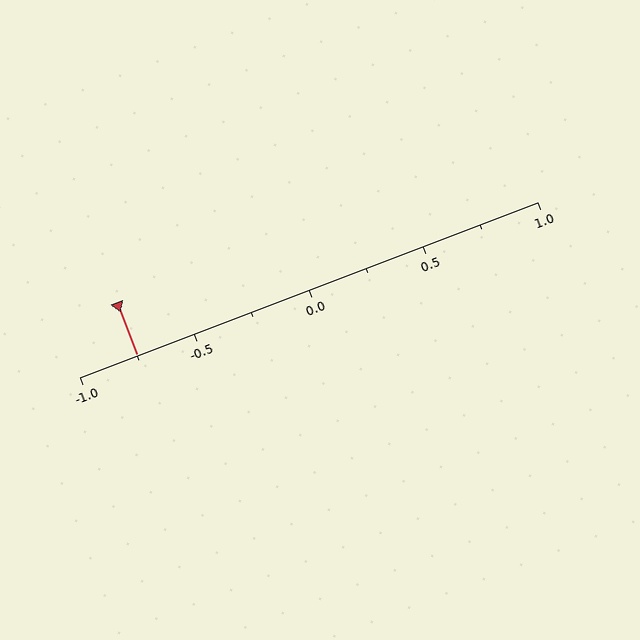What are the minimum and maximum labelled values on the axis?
The axis runs from -1.0 to 1.0.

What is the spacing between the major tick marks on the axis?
The major ticks are spaced 0.5 apart.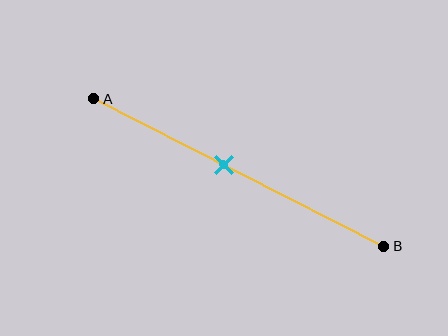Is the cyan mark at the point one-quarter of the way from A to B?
No, the mark is at about 45% from A, not at the 25% one-quarter point.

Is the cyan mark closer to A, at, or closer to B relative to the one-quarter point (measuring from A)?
The cyan mark is closer to point B than the one-quarter point of segment AB.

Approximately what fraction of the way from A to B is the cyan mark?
The cyan mark is approximately 45% of the way from A to B.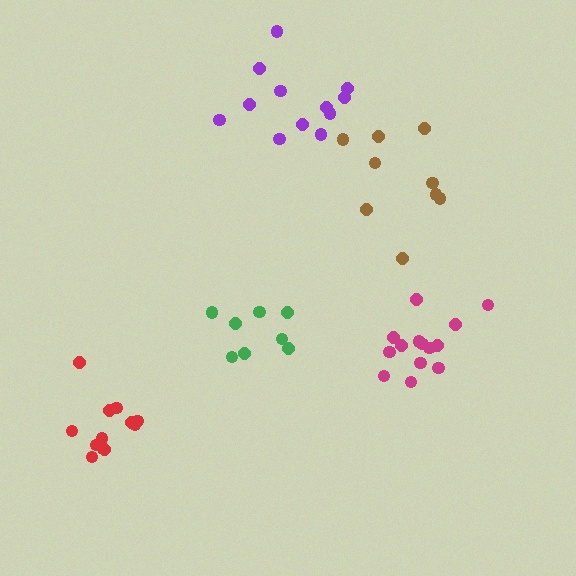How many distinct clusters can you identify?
There are 5 distinct clusters.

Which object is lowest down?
The red cluster is bottommost.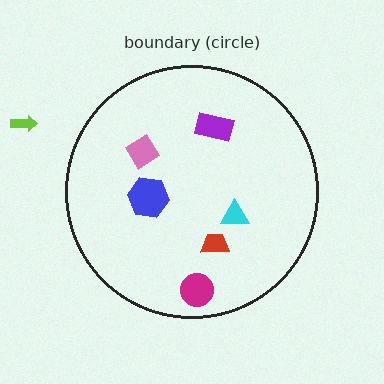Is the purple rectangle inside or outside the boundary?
Inside.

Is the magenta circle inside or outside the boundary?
Inside.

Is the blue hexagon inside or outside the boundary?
Inside.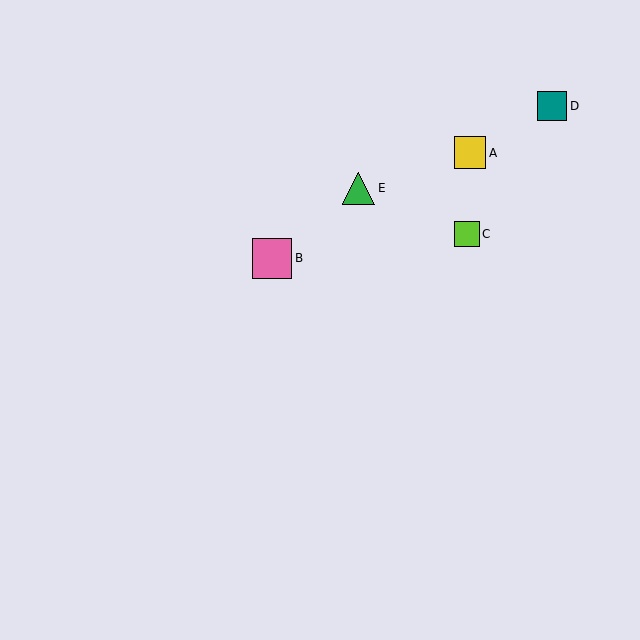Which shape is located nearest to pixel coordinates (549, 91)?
The teal square (labeled D) at (552, 106) is nearest to that location.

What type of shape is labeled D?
Shape D is a teal square.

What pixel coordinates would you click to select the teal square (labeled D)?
Click at (552, 106) to select the teal square D.